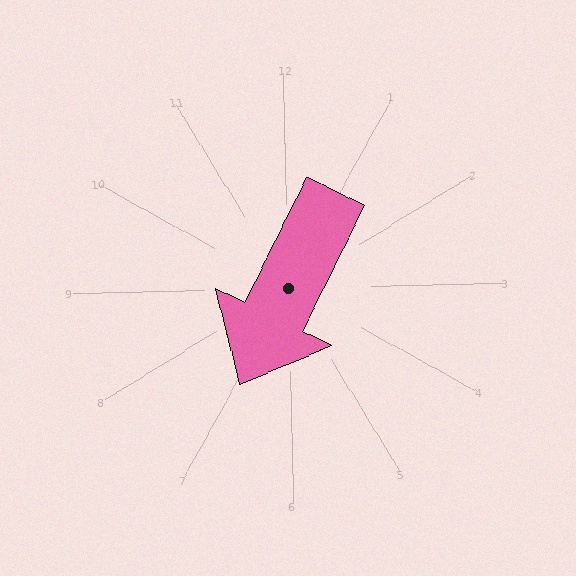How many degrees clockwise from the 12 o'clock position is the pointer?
Approximately 208 degrees.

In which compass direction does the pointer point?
Southwest.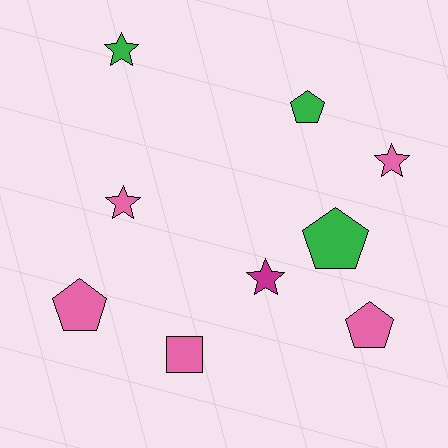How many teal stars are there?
There are no teal stars.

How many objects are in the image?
There are 9 objects.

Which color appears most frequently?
Pink, with 5 objects.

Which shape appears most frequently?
Pentagon, with 4 objects.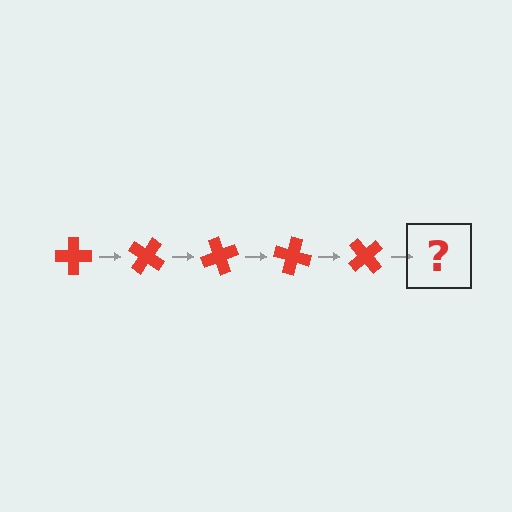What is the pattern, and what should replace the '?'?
The pattern is that the cross rotates 35 degrees each step. The '?' should be a red cross rotated 175 degrees.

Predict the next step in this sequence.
The next step is a red cross rotated 175 degrees.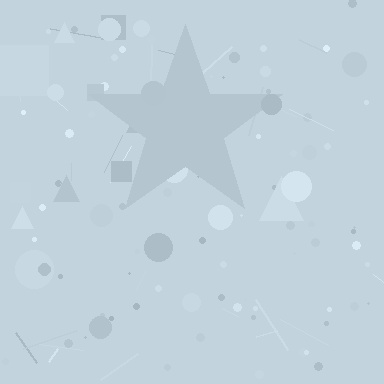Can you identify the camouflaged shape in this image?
The camouflaged shape is a star.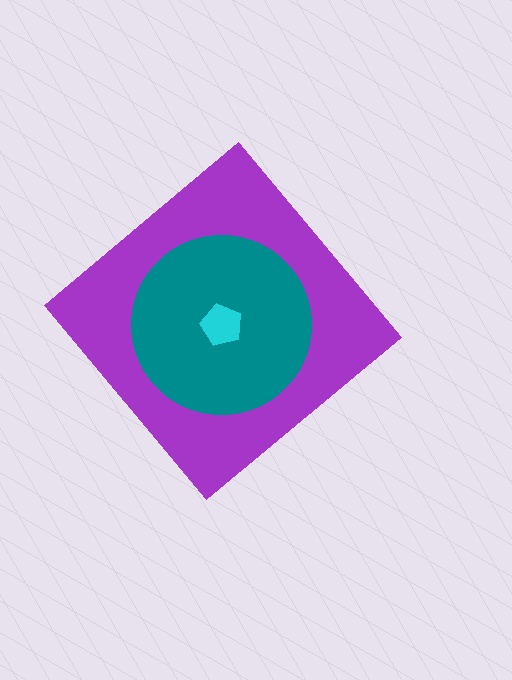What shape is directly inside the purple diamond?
The teal circle.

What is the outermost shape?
The purple diamond.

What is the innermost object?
The cyan pentagon.